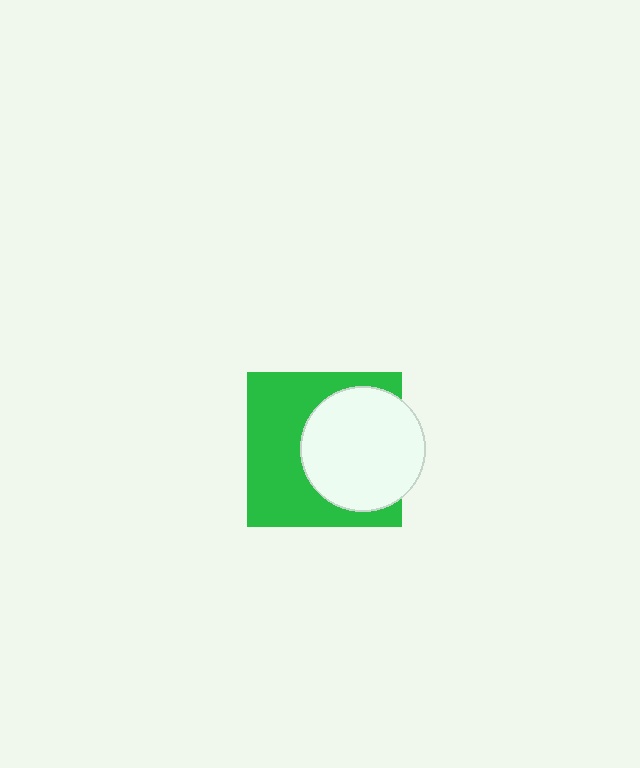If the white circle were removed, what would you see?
You would see the complete green square.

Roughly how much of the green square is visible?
About half of it is visible (roughly 55%).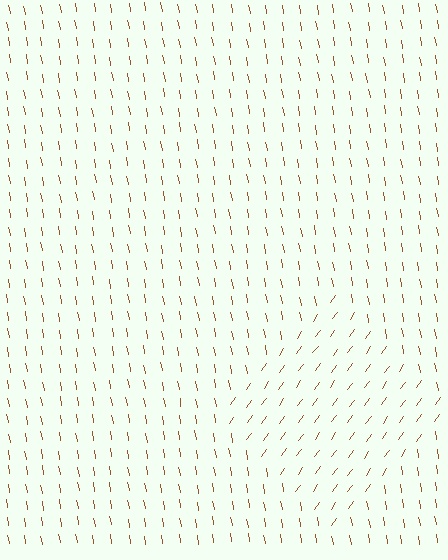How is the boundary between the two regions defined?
The boundary is defined purely by a change in line orientation (approximately 45 degrees difference). All lines are the same color and thickness.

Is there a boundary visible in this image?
Yes, there is a texture boundary formed by a change in line orientation.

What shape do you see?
I see a diamond.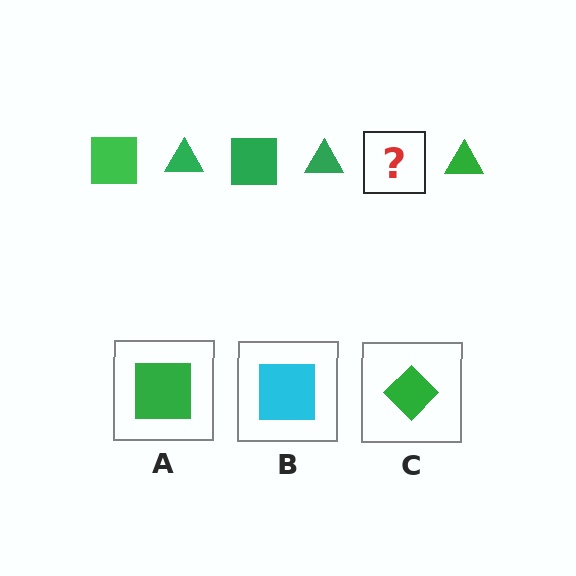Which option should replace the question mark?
Option A.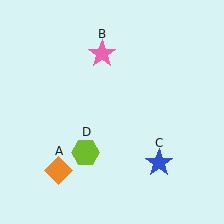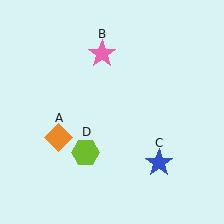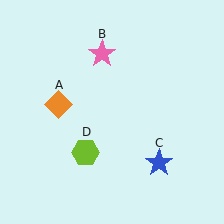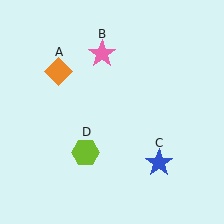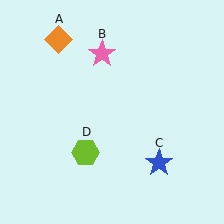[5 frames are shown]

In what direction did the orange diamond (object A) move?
The orange diamond (object A) moved up.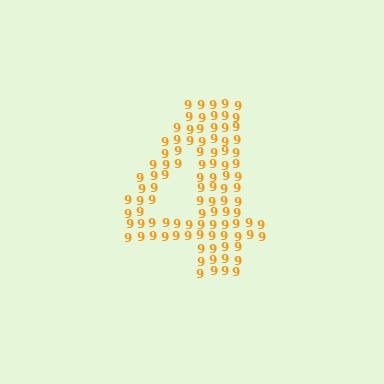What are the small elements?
The small elements are digit 9's.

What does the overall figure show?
The overall figure shows the digit 4.